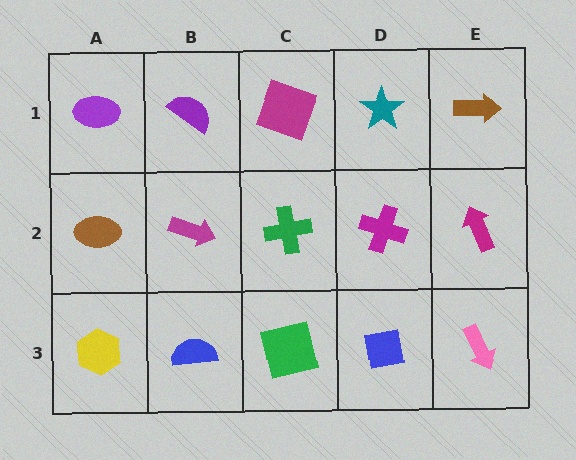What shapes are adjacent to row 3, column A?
A brown ellipse (row 2, column A), a blue semicircle (row 3, column B).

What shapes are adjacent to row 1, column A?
A brown ellipse (row 2, column A), a purple semicircle (row 1, column B).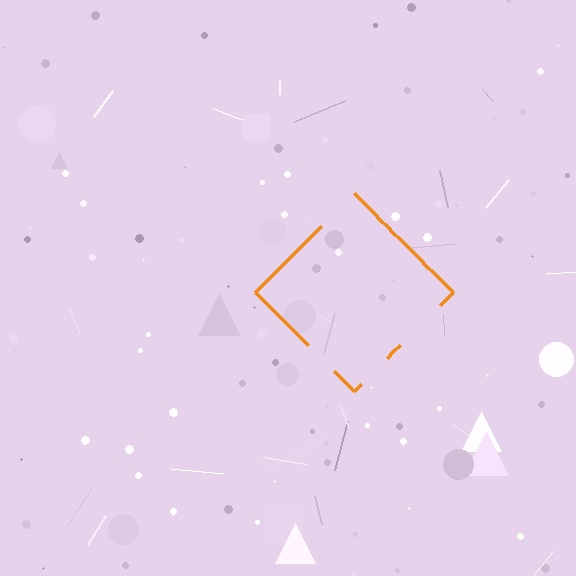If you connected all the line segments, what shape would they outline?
They would outline a diamond.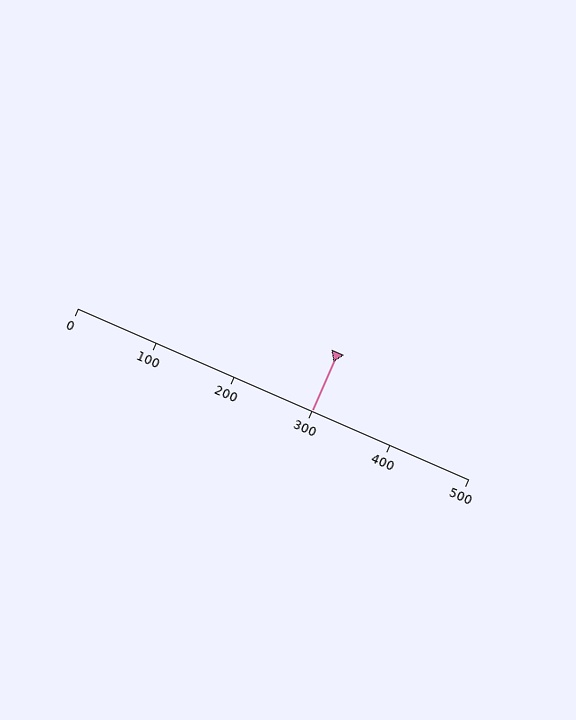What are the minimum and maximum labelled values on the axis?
The axis runs from 0 to 500.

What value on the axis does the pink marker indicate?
The marker indicates approximately 300.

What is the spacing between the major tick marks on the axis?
The major ticks are spaced 100 apart.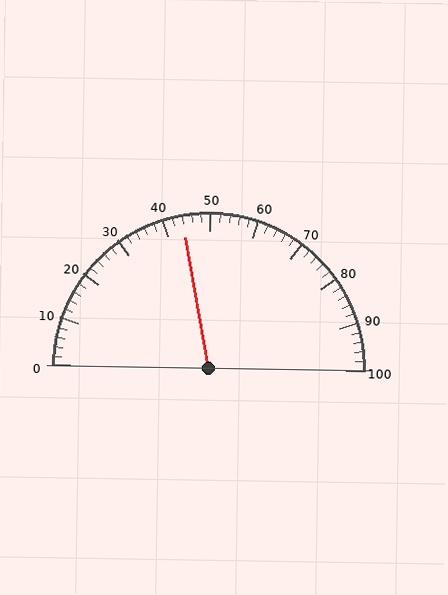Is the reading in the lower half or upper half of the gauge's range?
The reading is in the lower half of the range (0 to 100).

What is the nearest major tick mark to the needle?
The nearest major tick mark is 40.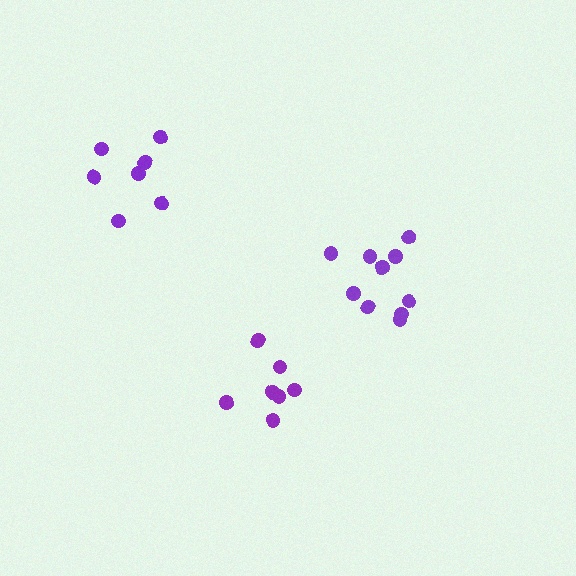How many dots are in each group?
Group 1: 7 dots, Group 2: 10 dots, Group 3: 7 dots (24 total).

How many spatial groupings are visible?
There are 3 spatial groupings.